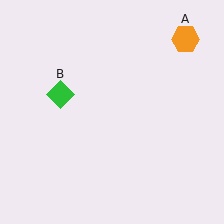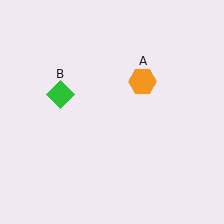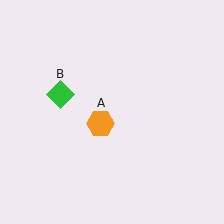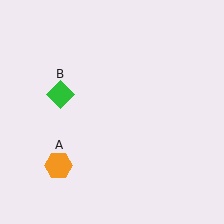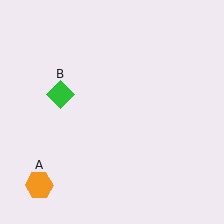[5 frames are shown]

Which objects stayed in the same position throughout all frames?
Green diamond (object B) remained stationary.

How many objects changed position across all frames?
1 object changed position: orange hexagon (object A).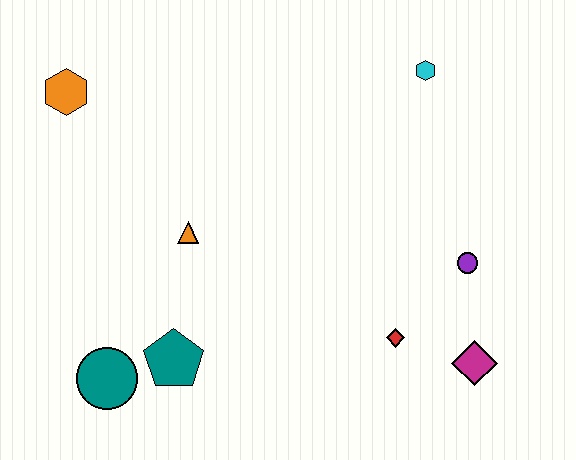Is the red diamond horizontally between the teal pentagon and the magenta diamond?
Yes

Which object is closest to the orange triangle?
The teal pentagon is closest to the orange triangle.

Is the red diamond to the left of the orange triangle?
No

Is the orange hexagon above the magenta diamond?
Yes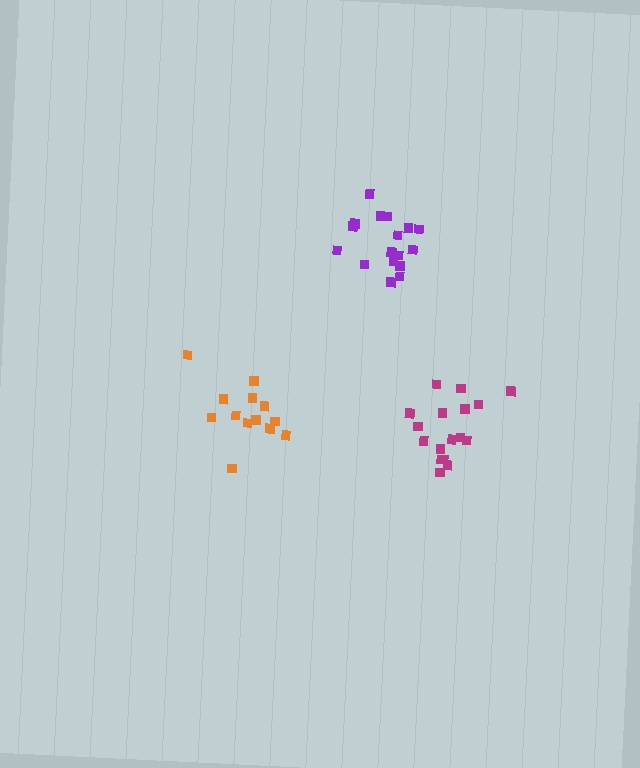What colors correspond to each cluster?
The clusters are colored: purple, magenta, orange.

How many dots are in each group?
Group 1: 17 dots, Group 2: 18 dots, Group 3: 13 dots (48 total).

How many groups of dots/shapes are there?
There are 3 groups.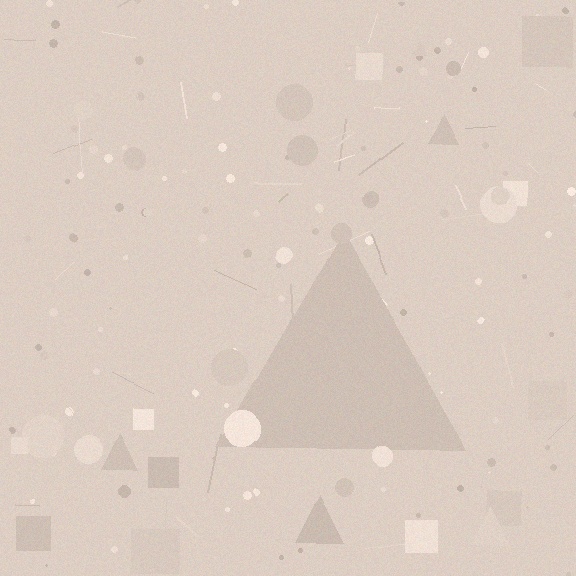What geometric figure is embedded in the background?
A triangle is embedded in the background.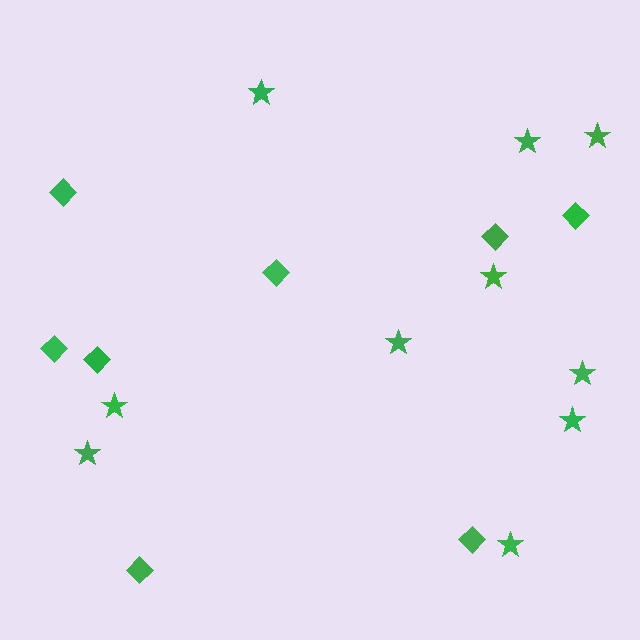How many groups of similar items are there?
There are 2 groups: one group of diamonds (8) and one group of stars (10).